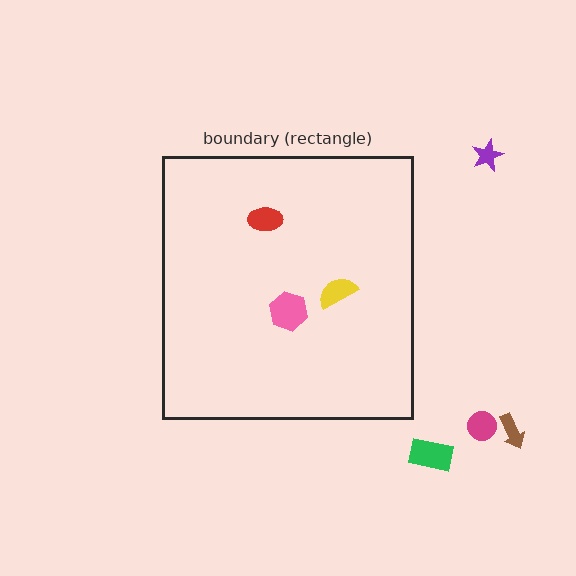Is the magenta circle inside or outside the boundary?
Outside.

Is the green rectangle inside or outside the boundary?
Outside.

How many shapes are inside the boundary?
3 inside, 4 outside.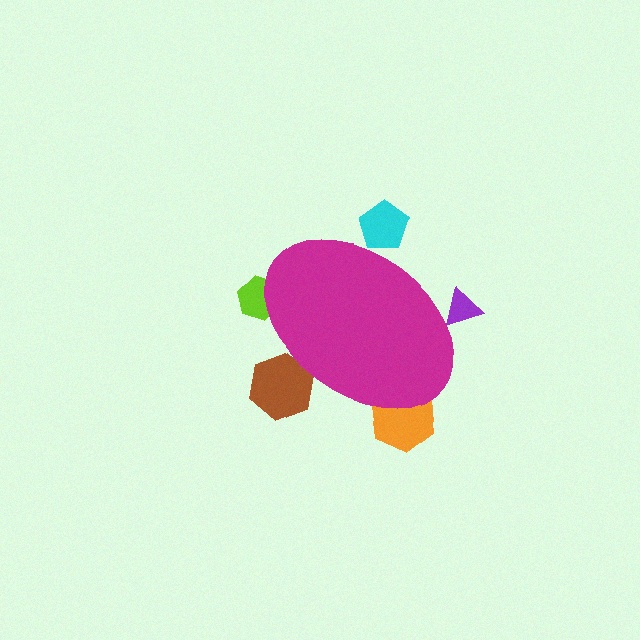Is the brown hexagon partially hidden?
Yes, the brown hexagon is partially hidden behind the magenta ellipse.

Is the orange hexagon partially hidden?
Yes, the orange hexagon is partially hidden behind the magenta ellipse.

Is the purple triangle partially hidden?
Yes, the purple triangle is partially hidden behind the magenta ellipse.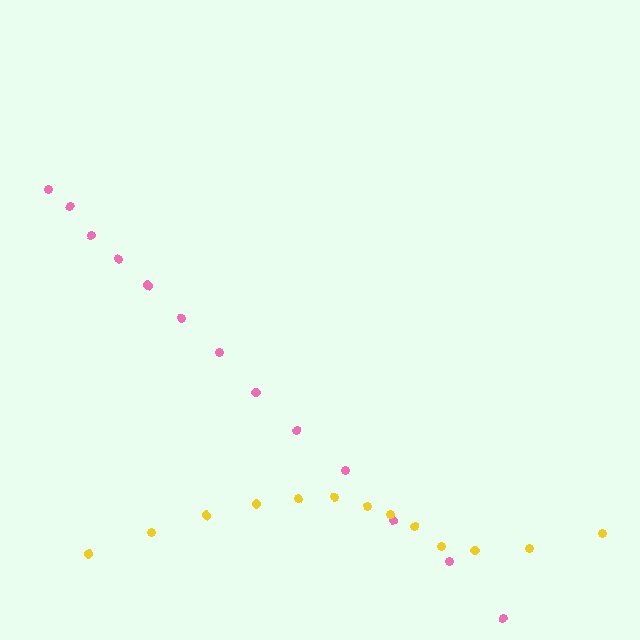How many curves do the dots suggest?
There are 2 distinct paths.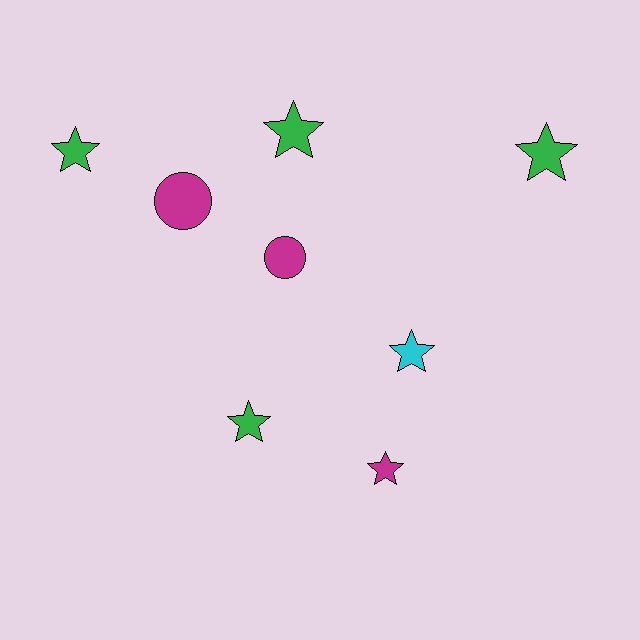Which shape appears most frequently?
Star, with 6 objects.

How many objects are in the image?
There are 8 objects.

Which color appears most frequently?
Green, with 4 objects.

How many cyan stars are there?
There is 1 cyan star.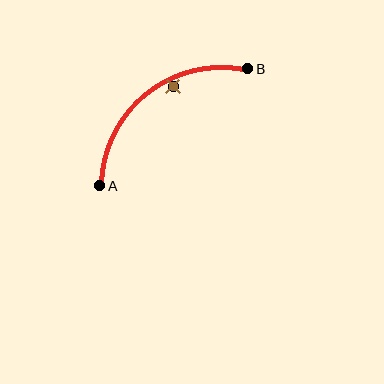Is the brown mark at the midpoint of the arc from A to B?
No — the brown mark does not lie on the arc at all. It sits slightly inside the curve.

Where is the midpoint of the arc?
The arc midpoint is the point on the curve farthest from the straight line joining A and B. It sits above and to the left of that line.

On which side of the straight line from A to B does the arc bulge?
The arc bulges above and to the left of the straight line connecting A and B.